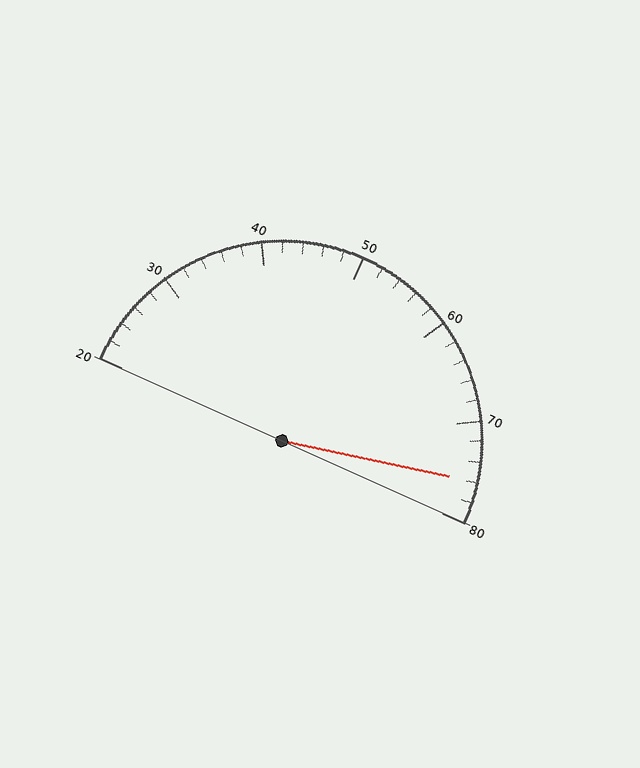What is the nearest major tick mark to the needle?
The nearest major tick mark is 80.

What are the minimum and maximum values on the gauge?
The gauge ranges from 20 to 80.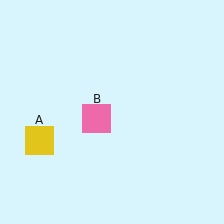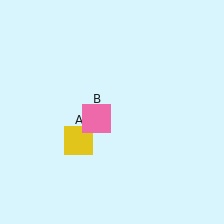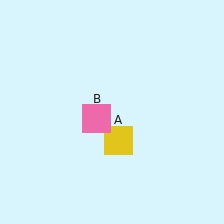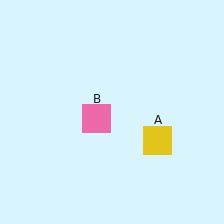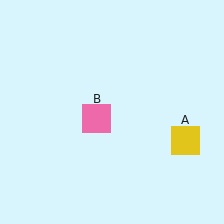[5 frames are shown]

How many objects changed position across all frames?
1 object changed position: yellow square (object A).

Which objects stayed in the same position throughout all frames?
Pink square (object B) remained stationary.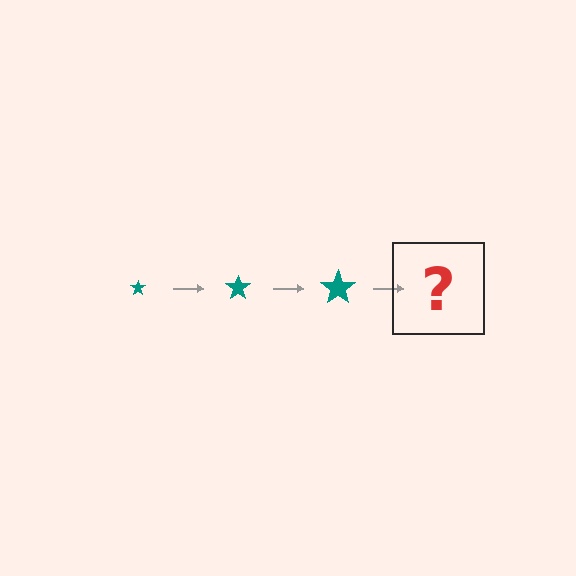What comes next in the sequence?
The next element should be a teal star, larger than the previous one.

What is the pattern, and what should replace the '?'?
The pattern is that the star gets progressively larger each step. The '?' should be a teal star, larger than the previous one.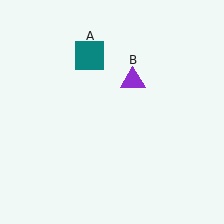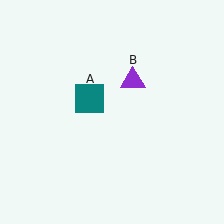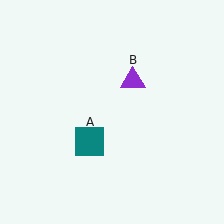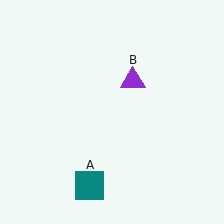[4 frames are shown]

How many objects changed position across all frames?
1 object changed position: teal square (object A).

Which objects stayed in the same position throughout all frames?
Purple triangle (object B) remained stationary.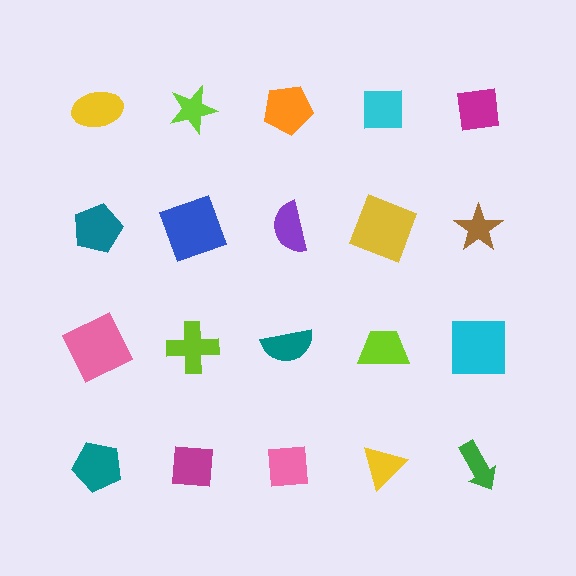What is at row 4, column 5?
A green arrow.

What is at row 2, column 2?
A blue square.